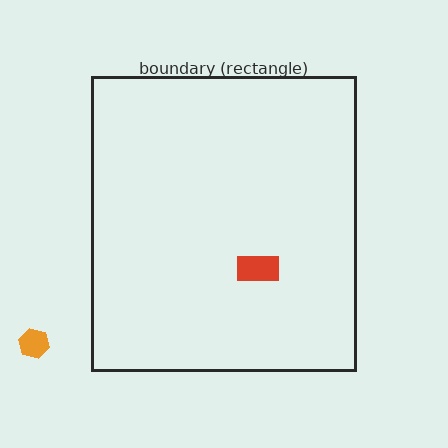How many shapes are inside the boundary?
1 inside, 1 outside.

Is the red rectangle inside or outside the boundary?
Inside.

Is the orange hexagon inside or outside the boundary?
Outside.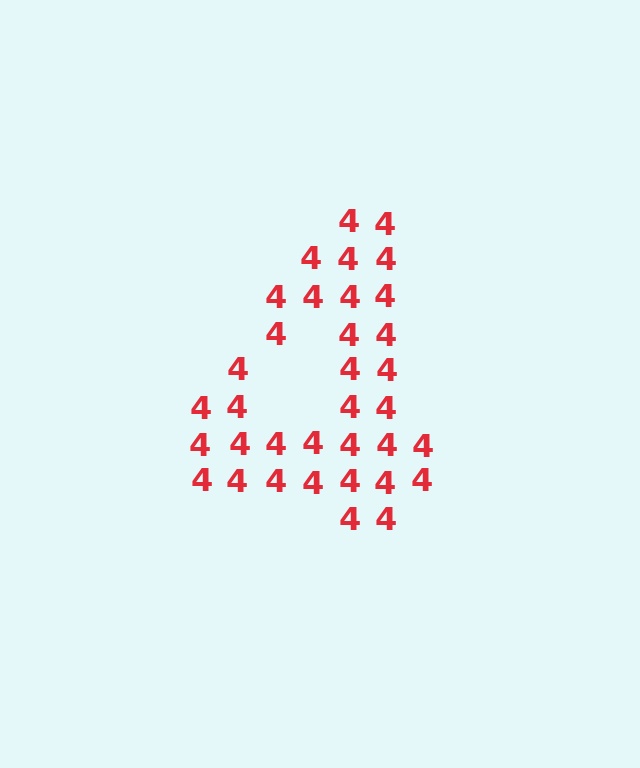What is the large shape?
The large shape is the digit 4.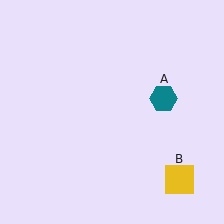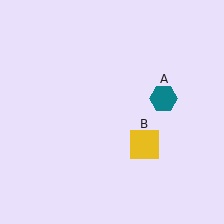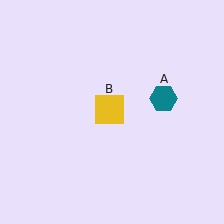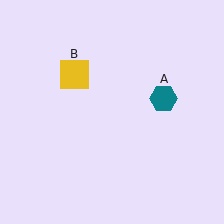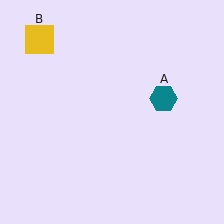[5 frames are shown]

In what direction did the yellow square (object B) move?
The yellow square (object B) moved up and to the left.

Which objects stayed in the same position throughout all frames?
Teal hexagon (object A) remained stationary.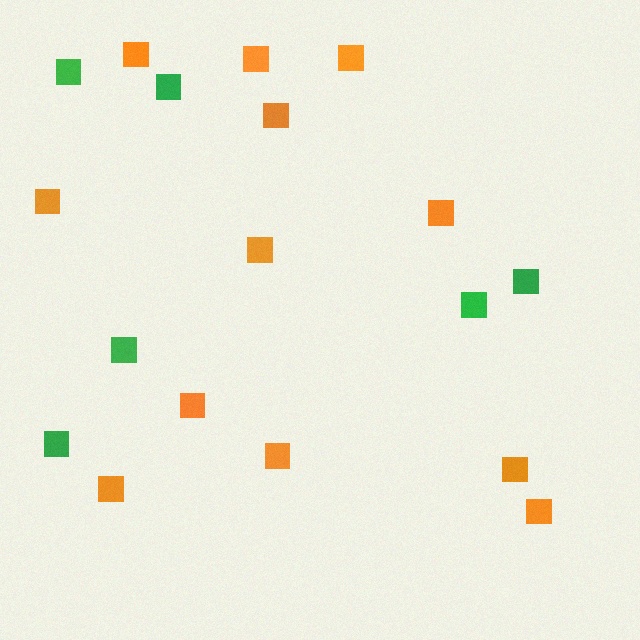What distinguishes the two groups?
There are 2 groups: one group of orange squares (12) and one group of green squares (6).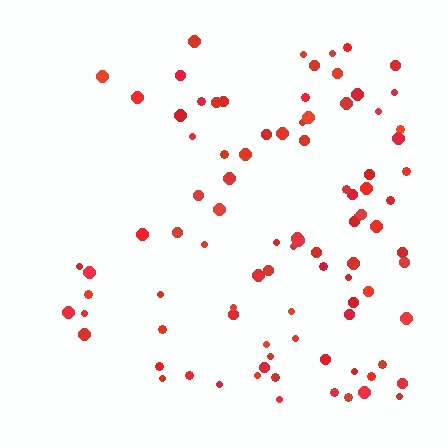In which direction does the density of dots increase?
From left to right, with the right side densest.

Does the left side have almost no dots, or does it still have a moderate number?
Still a moderate number, just noticeably fewer than the right.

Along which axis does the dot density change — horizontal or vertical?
Horizontal.